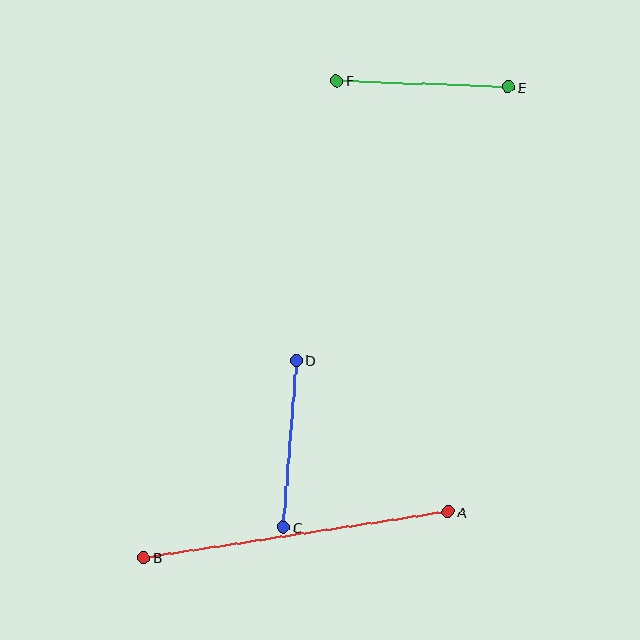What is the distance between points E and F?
The distance is approximately 172 pixels.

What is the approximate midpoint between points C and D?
The midpoint is at approximately (290, 444) pixels.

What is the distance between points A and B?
The distance is approximately 308 pixels.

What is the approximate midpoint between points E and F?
The midpoint is at approximately (423, 84) pixels.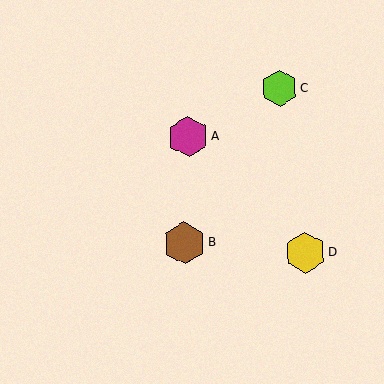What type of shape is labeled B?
Shape B is a brown hexagon.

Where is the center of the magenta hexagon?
The center of the magenta hexagon is at (188, 137).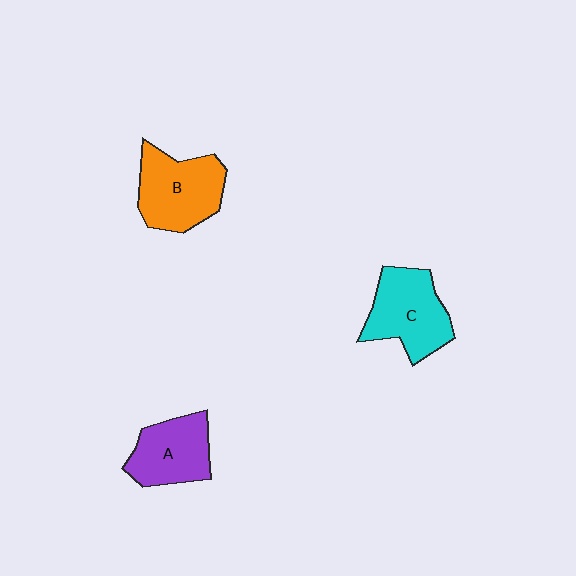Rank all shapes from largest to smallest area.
From largest to smallest: B (orange), C (cyan), A (purple).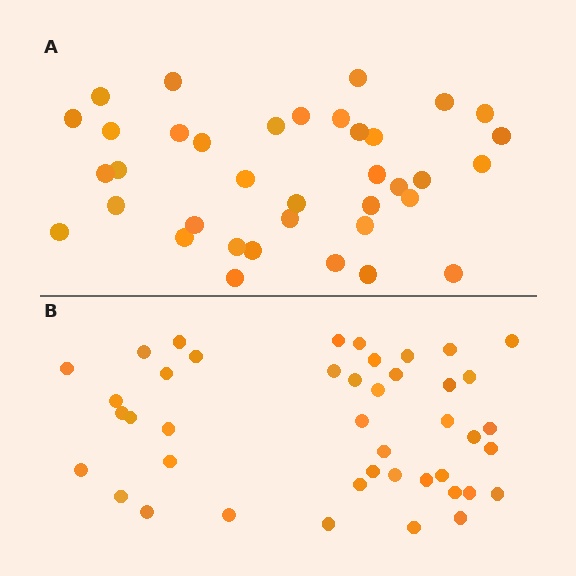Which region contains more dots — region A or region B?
Region B (the bottom region) has more dots.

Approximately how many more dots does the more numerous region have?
Region B has about 6 more dots than region A.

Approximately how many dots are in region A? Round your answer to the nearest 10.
About 40 dots. (The exact count is 37, which rounds to 40.)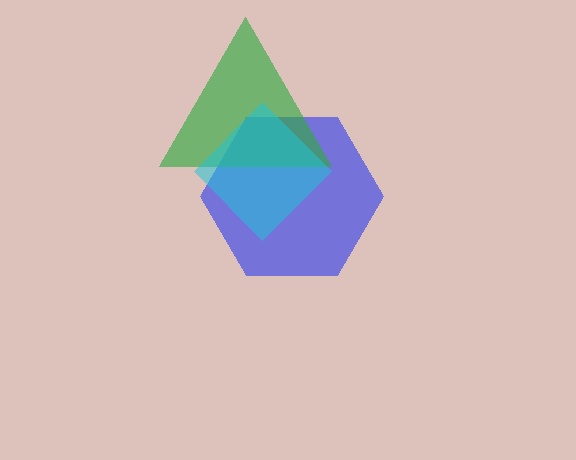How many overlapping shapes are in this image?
There are 3 overlapping shapes in the image.